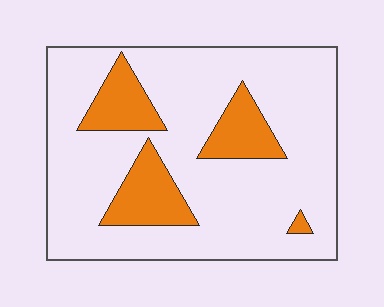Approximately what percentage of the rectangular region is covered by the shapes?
Approximately 20%.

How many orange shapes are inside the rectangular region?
4.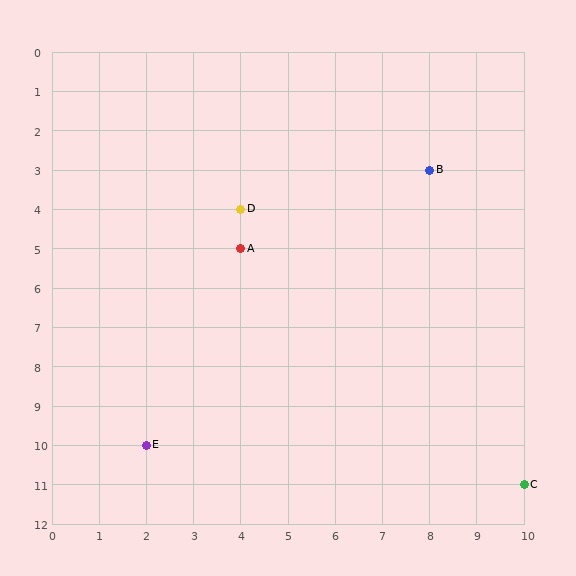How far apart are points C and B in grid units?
Points C and B are 2 columns and 8 rows apart (about 8.2 grid units diagonally).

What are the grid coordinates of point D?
Point D is at grid coordinates (4, 4).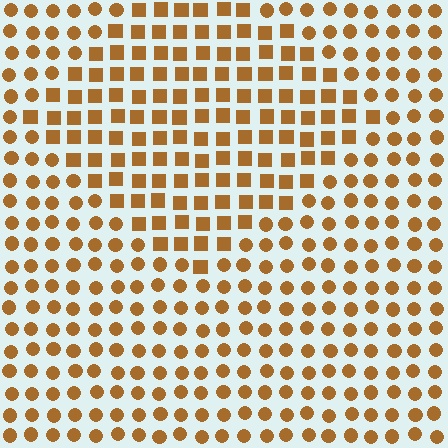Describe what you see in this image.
The image is filled with small brown elements arranged in a uniform grid. A diamond-shaped region contains squares, while the surrounding area contains circles. The boundary is defined purely by the change in element shape.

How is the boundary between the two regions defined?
The boundary is defined by a change in element shape: squares inside vs. circles outside. All elements share the same color and spacing.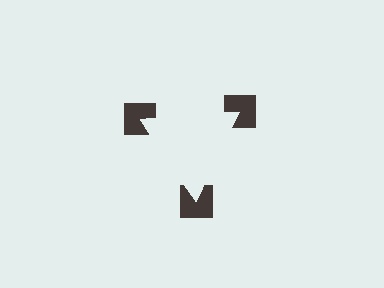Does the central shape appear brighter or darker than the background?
It typically appears slightly brighter than the background, even though no actual brightness change is drawn.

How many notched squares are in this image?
There are 3 — one at each vertex of the illusory triangle.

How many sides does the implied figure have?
3 sides.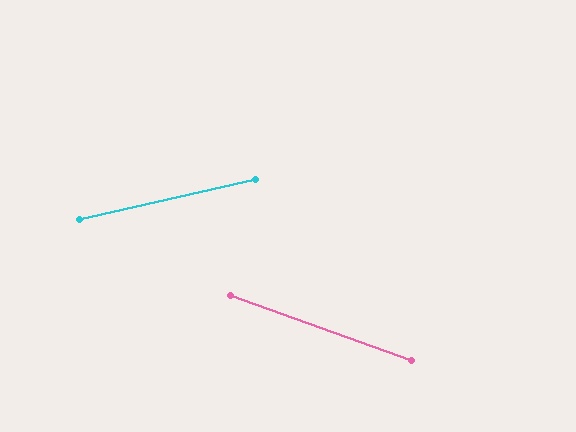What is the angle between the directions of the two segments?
Approximately 33 degrees.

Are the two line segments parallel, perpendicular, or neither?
Neither parallel nor perpendicular — they differ by about 33°.